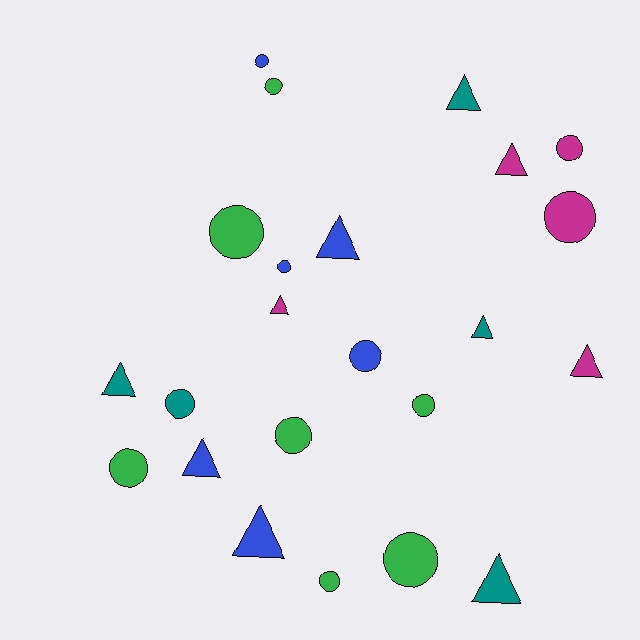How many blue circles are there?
There are 3 blue circles.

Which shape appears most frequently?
Circle, with 13 objects.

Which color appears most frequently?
Green, with 7 objects.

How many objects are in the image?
There are 23 objects.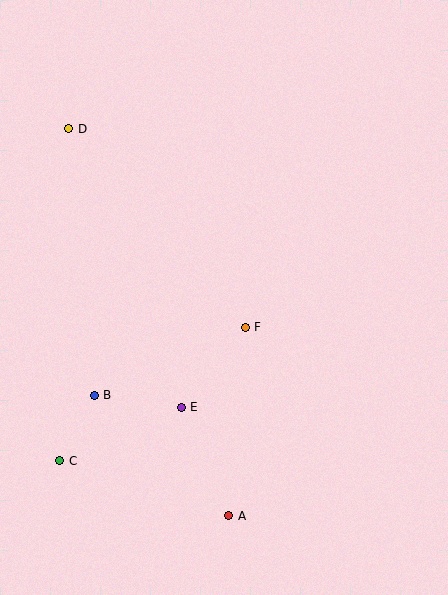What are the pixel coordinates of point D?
Point D is at (69, 129).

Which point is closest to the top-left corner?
Point D is closest to the top-left corner.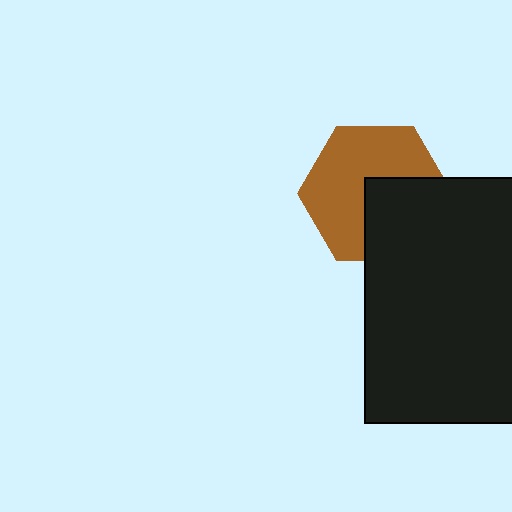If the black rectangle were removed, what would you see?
You would see the complete brown hexagon.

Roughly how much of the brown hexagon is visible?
About half of it is visible (roughly 61%).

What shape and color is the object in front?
The object in front is a black rectangle.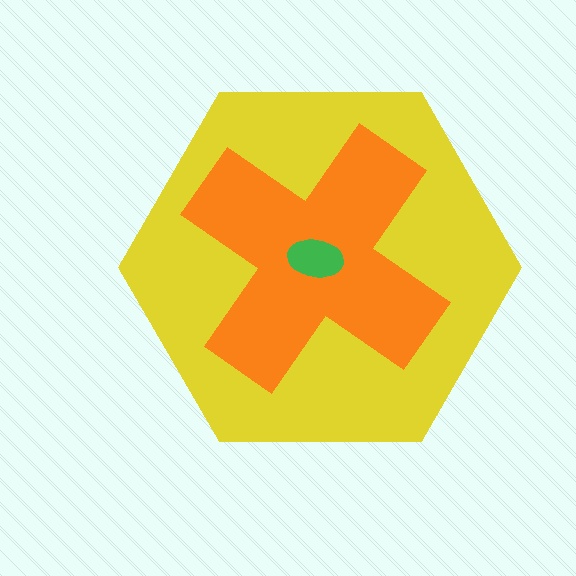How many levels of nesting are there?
3.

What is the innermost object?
The green ellipse.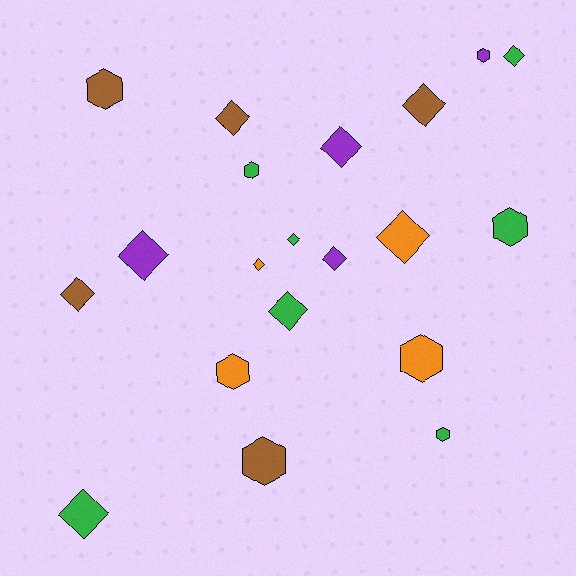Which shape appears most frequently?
Diamond, with 12 objects.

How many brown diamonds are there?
There are 3 brown diamonds.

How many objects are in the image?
There are 20 objects.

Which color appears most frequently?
Green, with 7 objects.